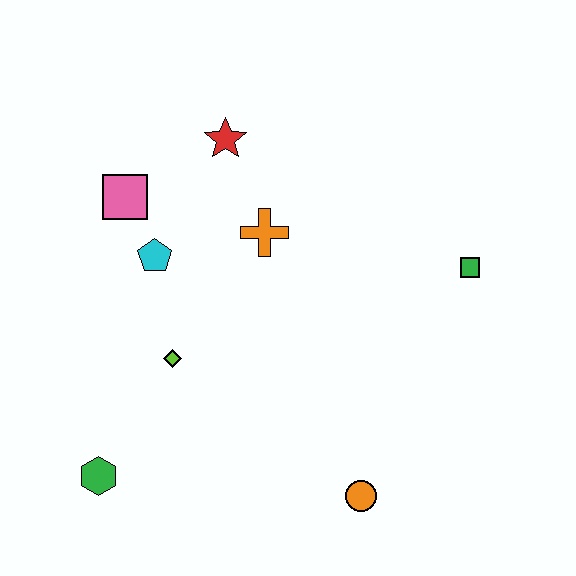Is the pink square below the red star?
Yes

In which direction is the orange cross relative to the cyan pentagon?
The orange cross is to the right of the cyan pentagon.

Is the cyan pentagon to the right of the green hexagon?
Yes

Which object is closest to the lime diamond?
The cyan pentagon is closest to the lime diamond.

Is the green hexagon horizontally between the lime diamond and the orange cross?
No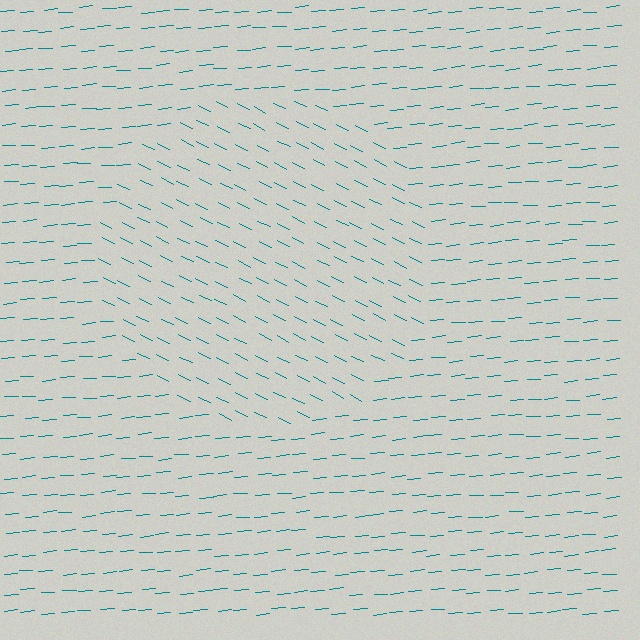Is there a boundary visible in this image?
Yes, there is a texture boundary formed by a change in line orientation.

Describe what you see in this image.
The image is filled with small teal line segments. A circle region in the image has lines oriented differently from the surrounding lines, creating a visible texture boundary.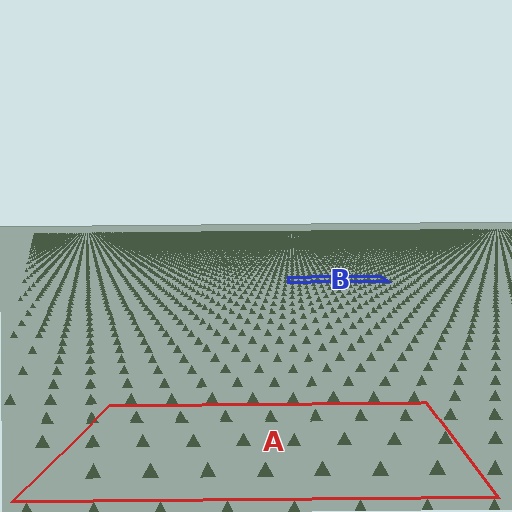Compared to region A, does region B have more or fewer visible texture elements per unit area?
Region B has more texture elements per unit area — they are packed more densely because it is farther away.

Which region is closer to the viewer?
Region A is closer. The texture elements there are larger and more spread out.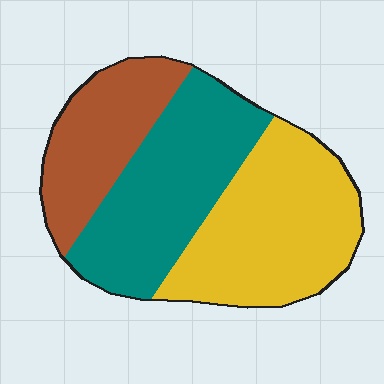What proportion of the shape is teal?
Teal takes up between a third and a half of the shape.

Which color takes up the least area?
Brown, at roughly 25%.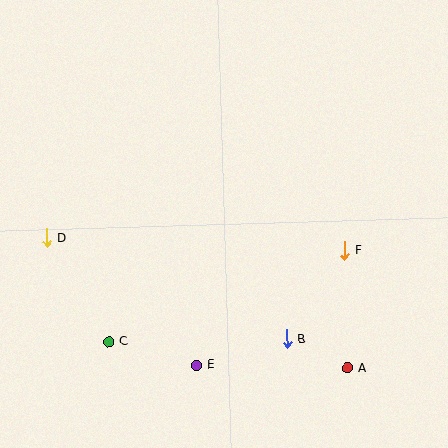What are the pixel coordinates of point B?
Point B is at (287, 339).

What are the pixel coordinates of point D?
Point D is at (46, 238).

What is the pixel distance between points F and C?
The distance between F and C is 253 pixels.